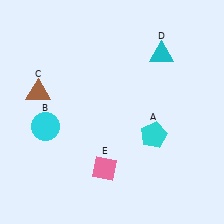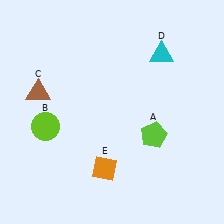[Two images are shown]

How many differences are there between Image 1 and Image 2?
There are 3 differences between the two images.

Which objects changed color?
A changed from cyan to lime. B changed from cyan to lime. E changed from pink to orange.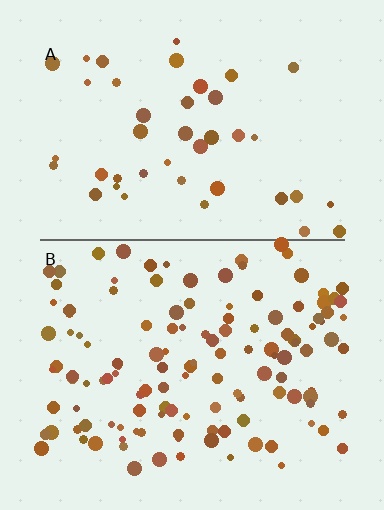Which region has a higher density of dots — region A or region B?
B (the bottom).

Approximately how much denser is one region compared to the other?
Approximately 3.1× — region B over region A.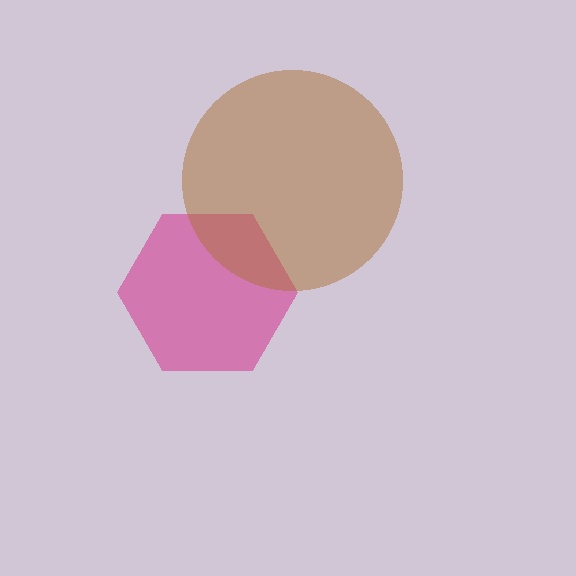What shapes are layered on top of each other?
The layered shapes are: a magenta hexagon, a brown circle.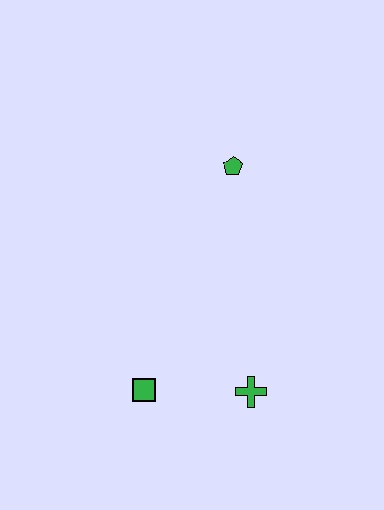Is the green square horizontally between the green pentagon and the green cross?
No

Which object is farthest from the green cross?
The green pentagon is farthest from the green cross.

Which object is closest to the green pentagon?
The green cross is closest to the green pentagon.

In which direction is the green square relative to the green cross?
The green square is to the left of the green cross.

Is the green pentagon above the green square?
Yes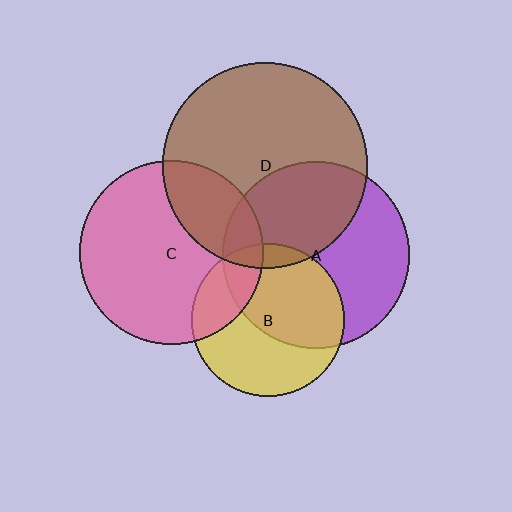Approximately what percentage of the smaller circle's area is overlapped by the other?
Approximately 25%.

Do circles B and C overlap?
Yes.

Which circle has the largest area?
Circle D (brown).